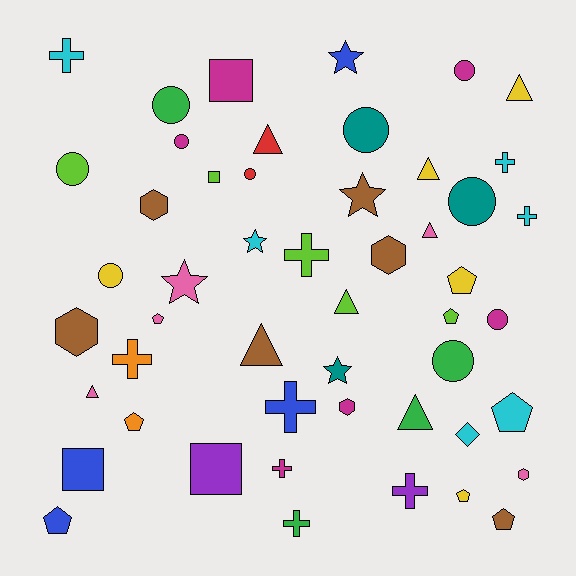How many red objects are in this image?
There are 2 red objects.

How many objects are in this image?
There are 50 objects.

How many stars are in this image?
There are 5 stars.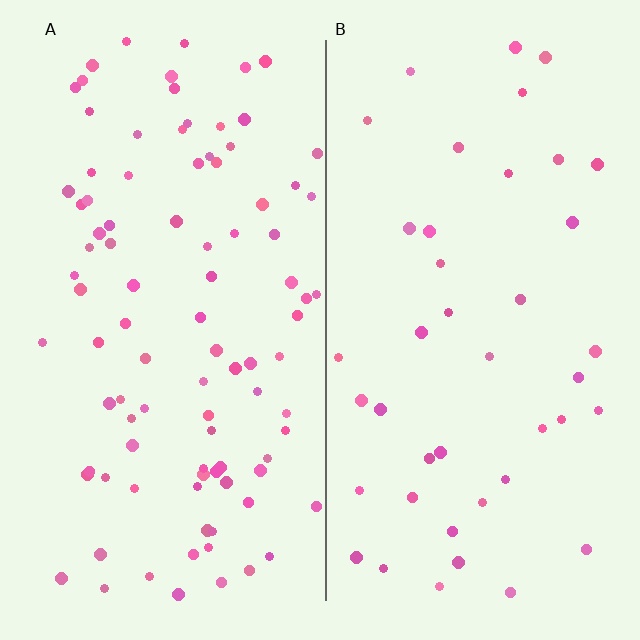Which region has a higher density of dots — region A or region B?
A (the left).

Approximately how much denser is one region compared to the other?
Approximately 2.3× — region A over region B.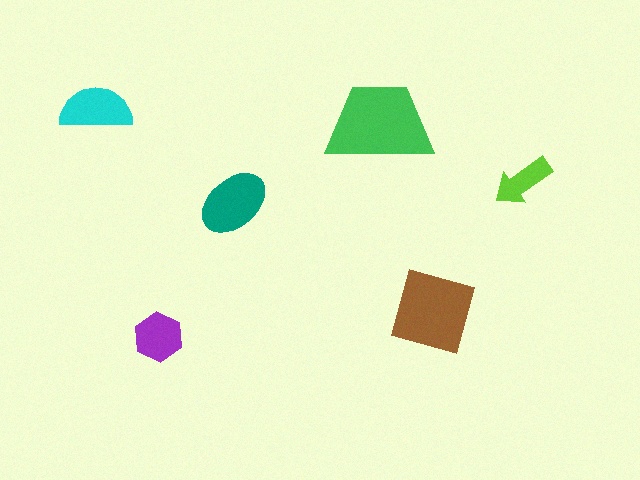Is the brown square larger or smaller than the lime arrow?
Larger.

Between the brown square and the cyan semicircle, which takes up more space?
The brown square.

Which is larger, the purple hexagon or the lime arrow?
The purple hexagon.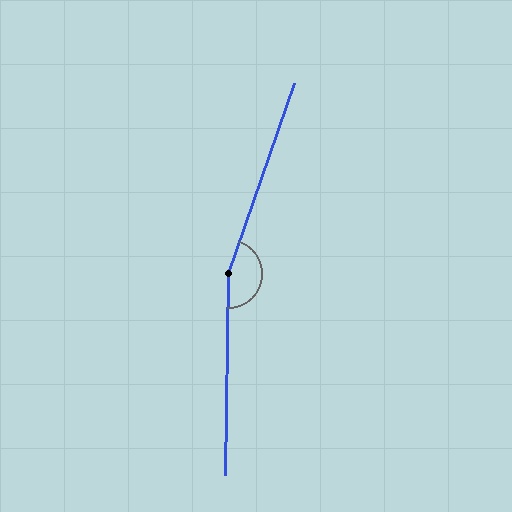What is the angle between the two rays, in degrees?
Approximately 162 degrees.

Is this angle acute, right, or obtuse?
It is obtuse.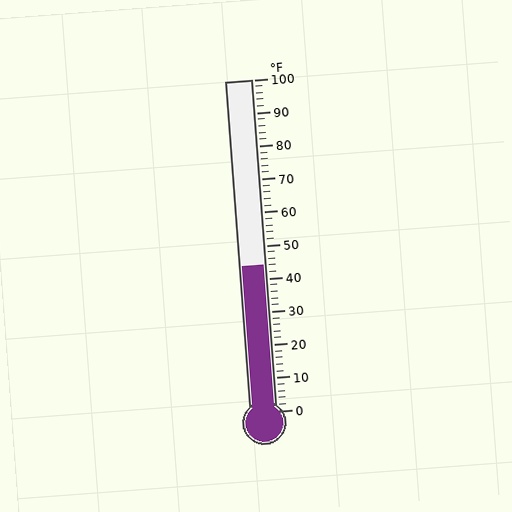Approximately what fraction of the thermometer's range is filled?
The thermometer is filled to approximately 45% of its range.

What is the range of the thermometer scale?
The thermometer scale ranges from 0°F to 100°F.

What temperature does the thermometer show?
The thermometer shows approximately 44°F.